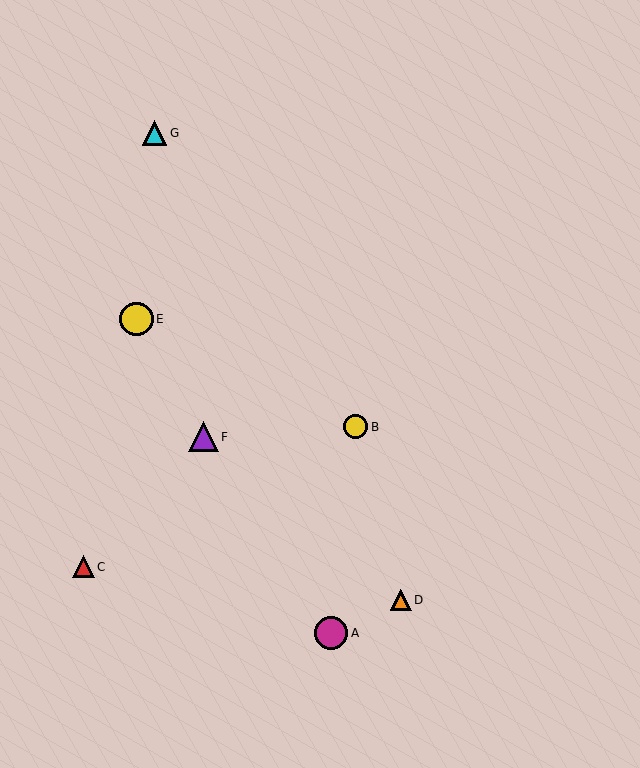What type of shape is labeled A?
Shape A is a magenta circle.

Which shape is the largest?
The yellow circle (labeled E) is the largest.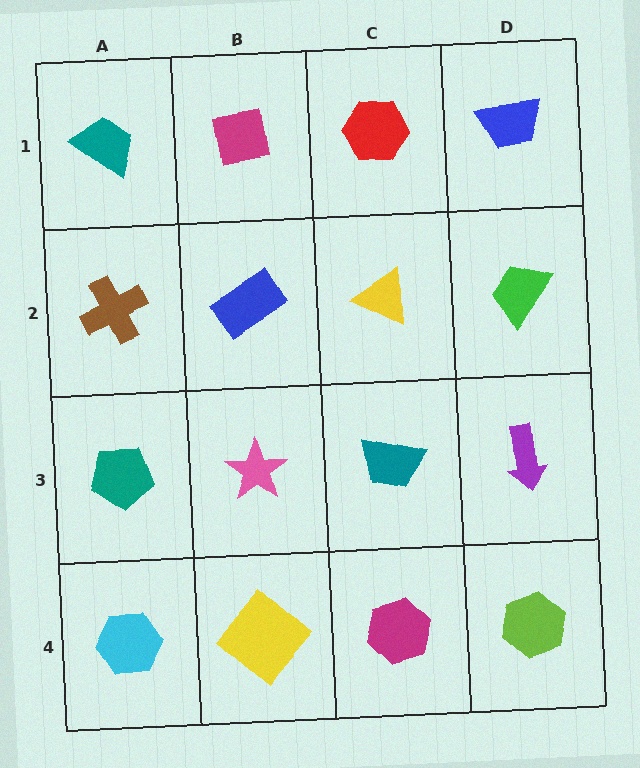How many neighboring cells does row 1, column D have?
2.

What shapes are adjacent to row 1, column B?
A blue rectangle (row 2, column B), a teal trapezoid (row 1, column A), a red hexagon (row 1, column C).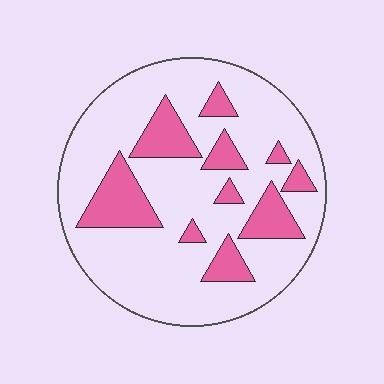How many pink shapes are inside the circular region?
10.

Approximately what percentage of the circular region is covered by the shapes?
Approximately 25%.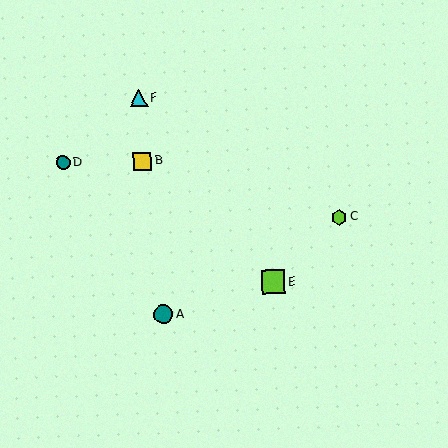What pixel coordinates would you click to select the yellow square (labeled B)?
Click at (142, 161) to select the yellow square B.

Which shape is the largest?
The lime square (labeled E) is the largest.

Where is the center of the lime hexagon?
The center of the lime hexagon is at (339, 217).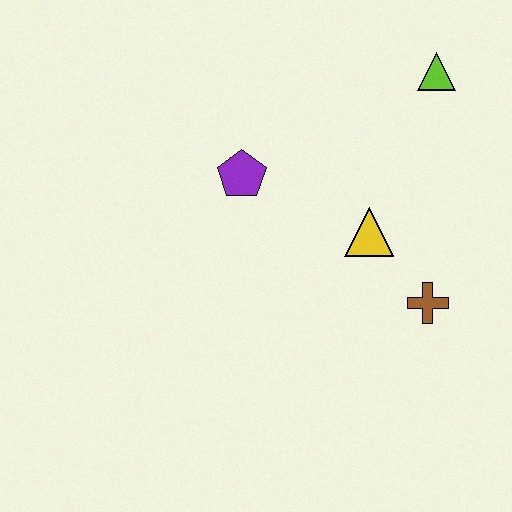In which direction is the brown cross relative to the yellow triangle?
The brown cross is below the yellow triangle.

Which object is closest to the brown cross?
The yellow triangle is closest to the brown cross.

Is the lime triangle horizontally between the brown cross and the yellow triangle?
No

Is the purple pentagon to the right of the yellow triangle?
No